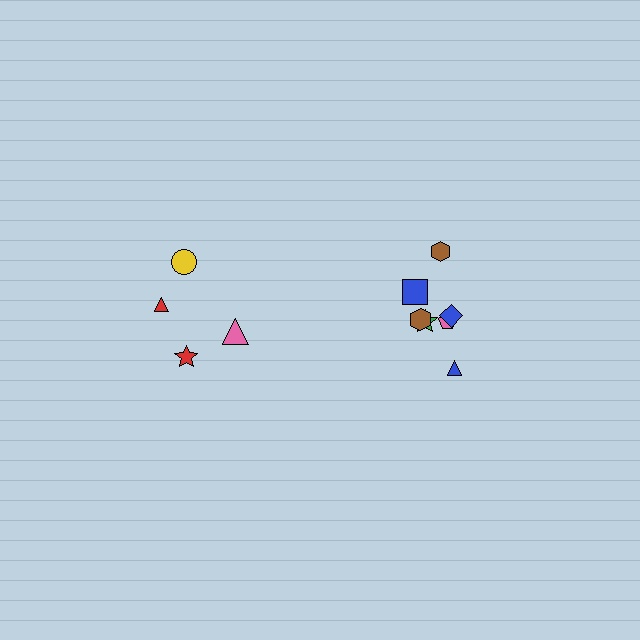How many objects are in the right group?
There are 7 objects.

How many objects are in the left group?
There are 4 objects.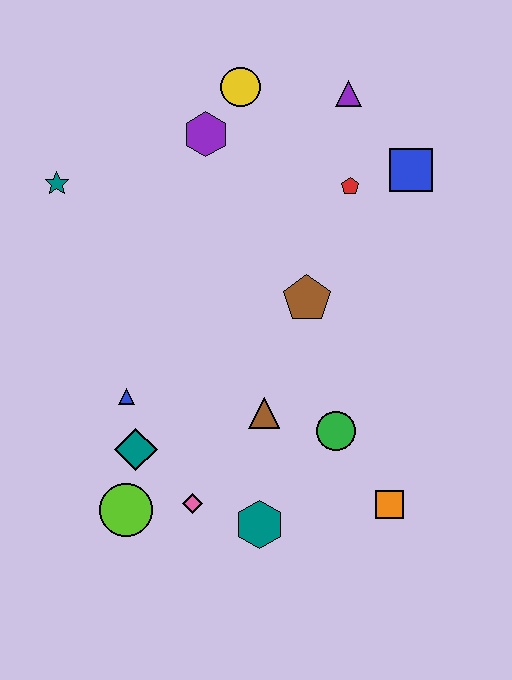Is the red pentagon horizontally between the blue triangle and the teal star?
No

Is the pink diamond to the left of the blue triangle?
No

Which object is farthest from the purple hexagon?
The orange square is farthest from the purple hexagon.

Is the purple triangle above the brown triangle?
Yes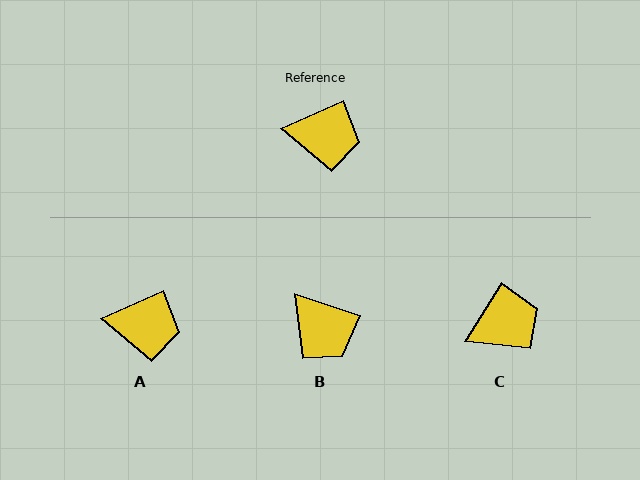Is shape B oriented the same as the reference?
No, it is off by about 43 degrees.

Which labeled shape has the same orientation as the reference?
A.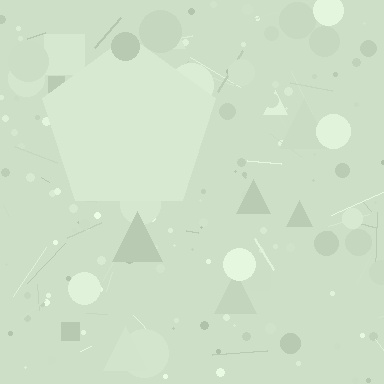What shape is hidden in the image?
A pentagon is hidden in the image.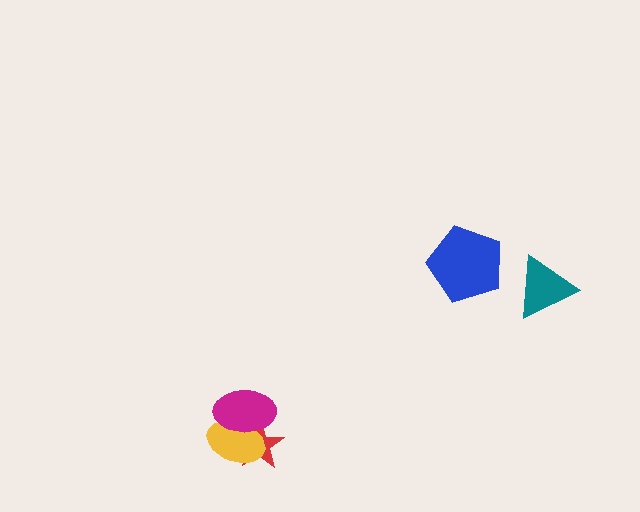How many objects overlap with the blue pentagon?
0 objects overlap with the blue pentagon.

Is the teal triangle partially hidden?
No, no other shape covers it.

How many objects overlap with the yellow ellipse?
2 objects overlap with the yellow ellipse.